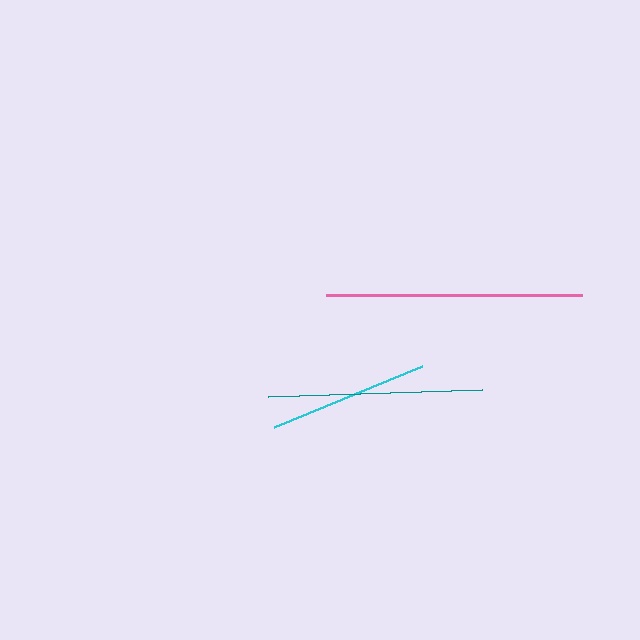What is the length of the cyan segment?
The cyan segment is approximately 160 pixels long.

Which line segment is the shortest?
The cyan line is the shortest at approximately 160 pixels.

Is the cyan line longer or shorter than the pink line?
The pink line is longer than the cyan line.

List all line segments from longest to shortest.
From longest to shortest: pink, teal, cyan.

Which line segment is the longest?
The pink line is the longest at approximately 255 pixels.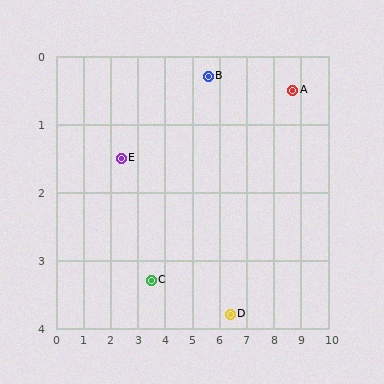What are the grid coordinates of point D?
Point D is at approximately (6.4, 3.8).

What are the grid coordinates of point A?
Point A is at approximately (8.7, 0.5).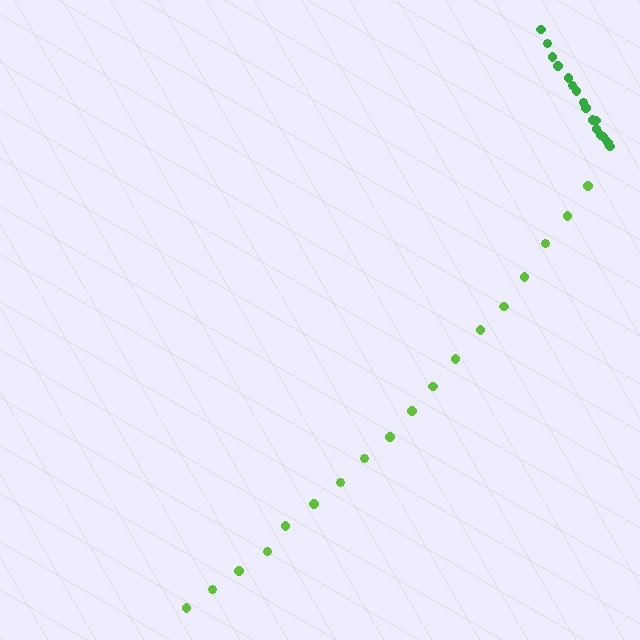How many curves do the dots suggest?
There are 2 distinct paths.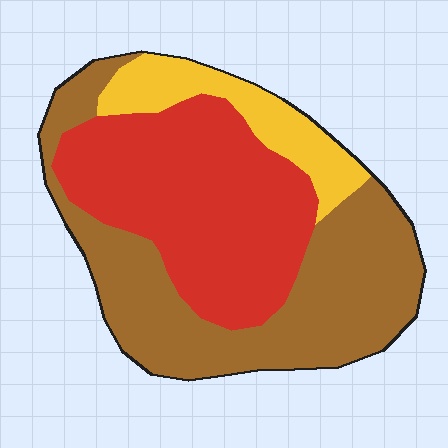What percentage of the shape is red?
Red covers 42% of the shape.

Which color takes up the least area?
Yellow, at roughly 15%.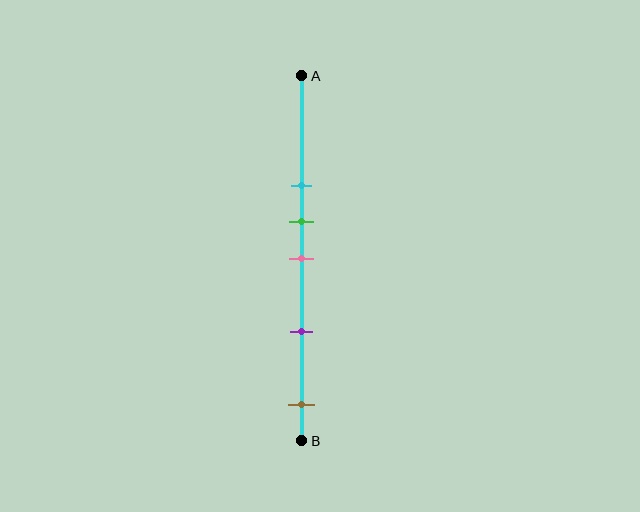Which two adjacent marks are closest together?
The green and pink marks are the closest adjacent pair.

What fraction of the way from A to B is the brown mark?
The brown mark is approximately 90% (0.9) of the way from A to B.